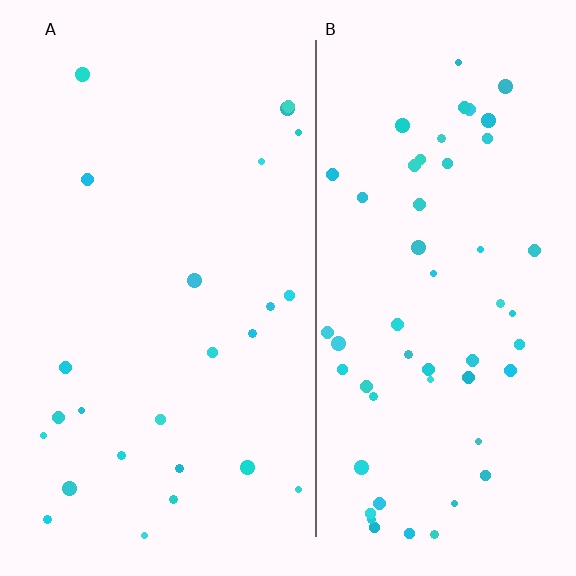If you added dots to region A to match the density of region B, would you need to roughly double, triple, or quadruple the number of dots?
Approximately double.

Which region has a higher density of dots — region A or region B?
B (the right).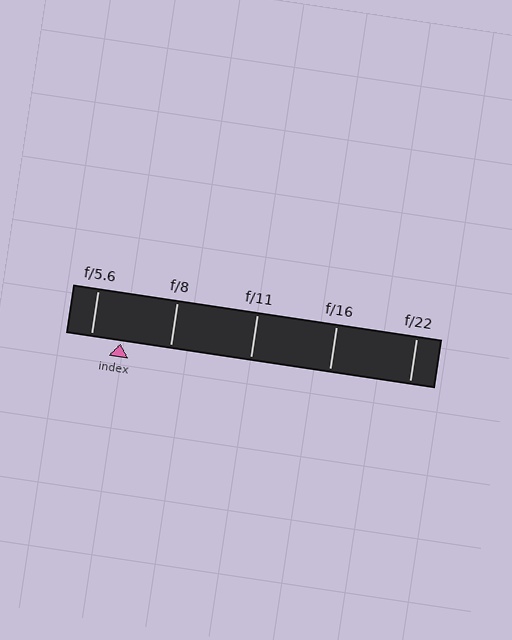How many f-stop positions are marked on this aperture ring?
There are 5 f-stop positions marked.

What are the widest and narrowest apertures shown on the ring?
The widest aperture shown is f/5.6 and the narrowest is f/22.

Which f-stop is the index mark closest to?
The index mark is closest to f/5.6.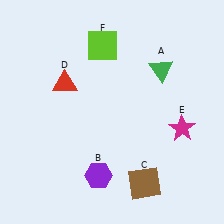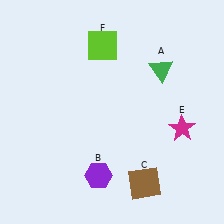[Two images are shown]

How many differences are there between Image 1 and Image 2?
There is 1 difference between the two images.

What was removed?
The red triangle (D) was removed in Image 2.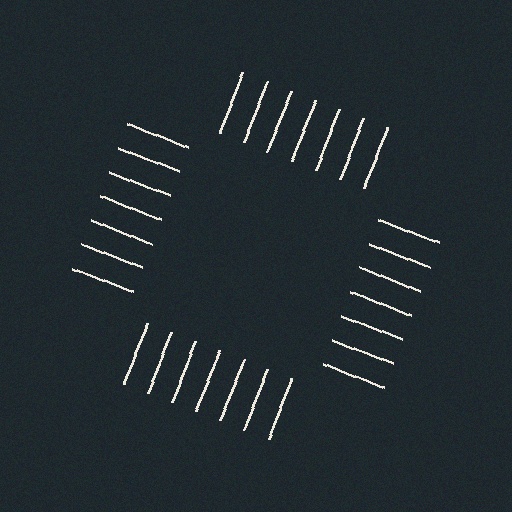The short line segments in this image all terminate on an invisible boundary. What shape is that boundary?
An illusory square — the line segments terminate on its edges but no continuous stroke is drawn.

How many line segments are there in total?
28 — 7 along each of the 4 edges.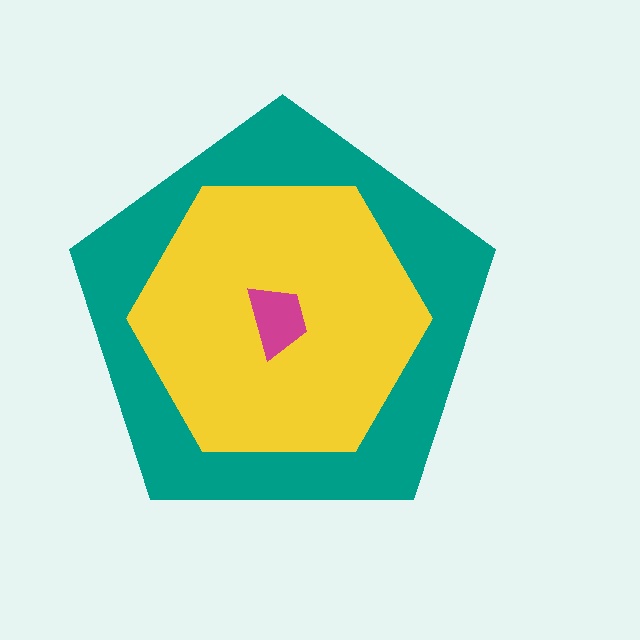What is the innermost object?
The magenta trapezoid.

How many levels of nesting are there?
3.